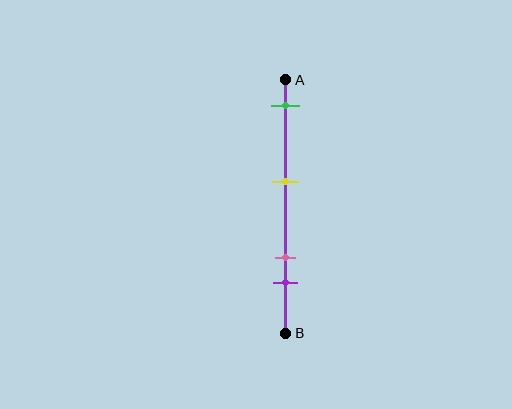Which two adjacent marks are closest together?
The pink and purple marks are the closest adjacent pair.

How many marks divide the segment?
There are 4 marks dividing the segment.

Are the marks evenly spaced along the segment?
No, the marks are not evenly spaced.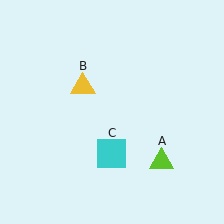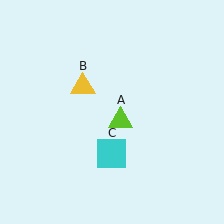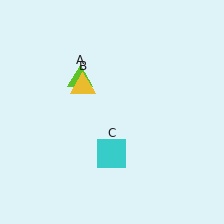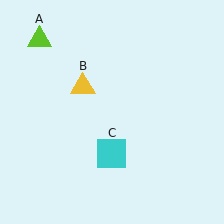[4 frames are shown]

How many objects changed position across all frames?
1 object changed position: lime triangle (object A).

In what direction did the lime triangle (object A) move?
The lime triangle (object A) moved up and to the left.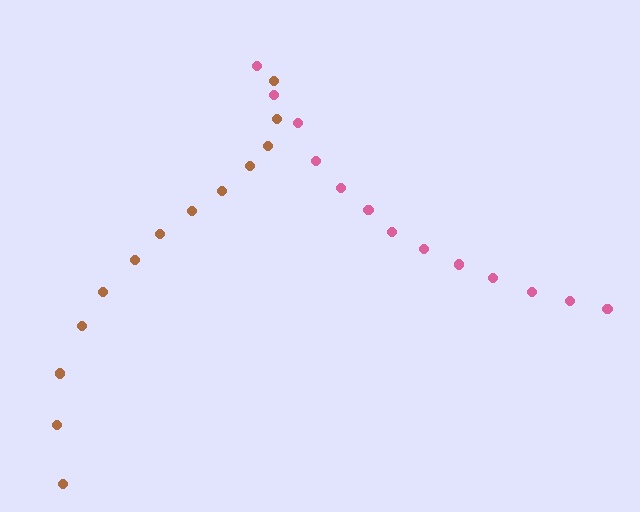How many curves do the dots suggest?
There are 2 distinct paths.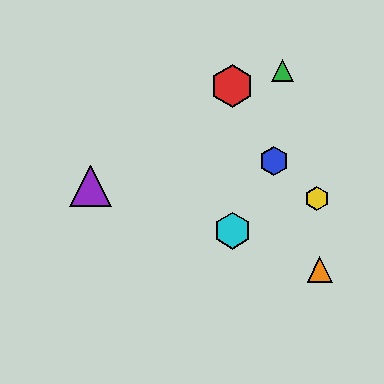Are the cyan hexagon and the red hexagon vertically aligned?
Yes, both are at x≈232.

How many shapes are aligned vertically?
2 shapes (the red hexagon, the cyan hexagon) are aligned vertically.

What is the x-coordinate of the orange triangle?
The orange triangle is at x≈320.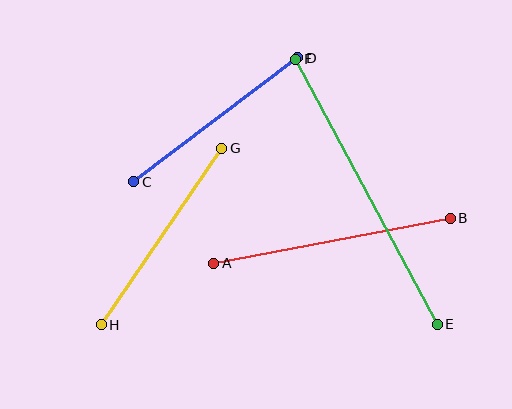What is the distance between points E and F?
The distance is approximately 301 pixels.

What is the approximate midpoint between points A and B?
The midpoint is at approximately (332, 241) pixels.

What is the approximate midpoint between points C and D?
The midpoint is at approximately (216, 120) pixels.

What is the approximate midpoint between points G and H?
The midpoint is at approximately (161, 237) pixels.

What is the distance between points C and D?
The distance is approximately 205 pixels.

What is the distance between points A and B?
The distance is approximately 241 pixels.